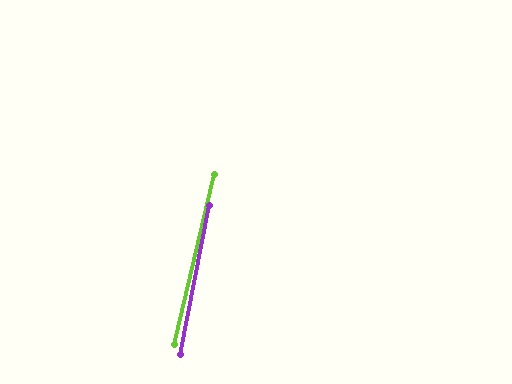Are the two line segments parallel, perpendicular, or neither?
Parallel — their directions differ by only 1.9°.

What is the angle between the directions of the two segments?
Approximately 2 degrees.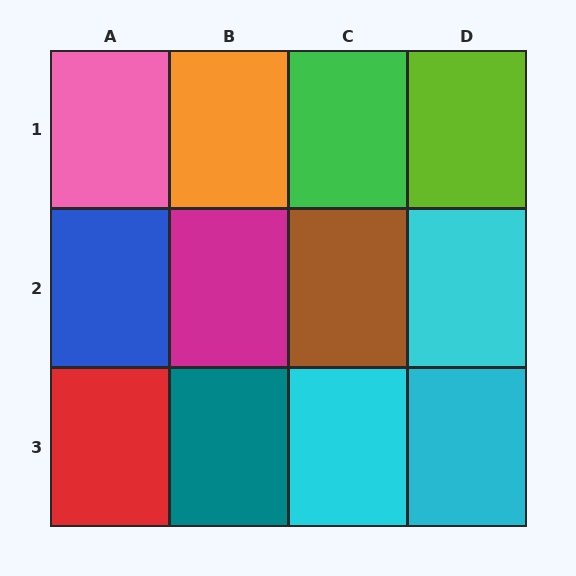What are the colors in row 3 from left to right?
Red, teal, cyan, cyan.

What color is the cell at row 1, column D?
Lime.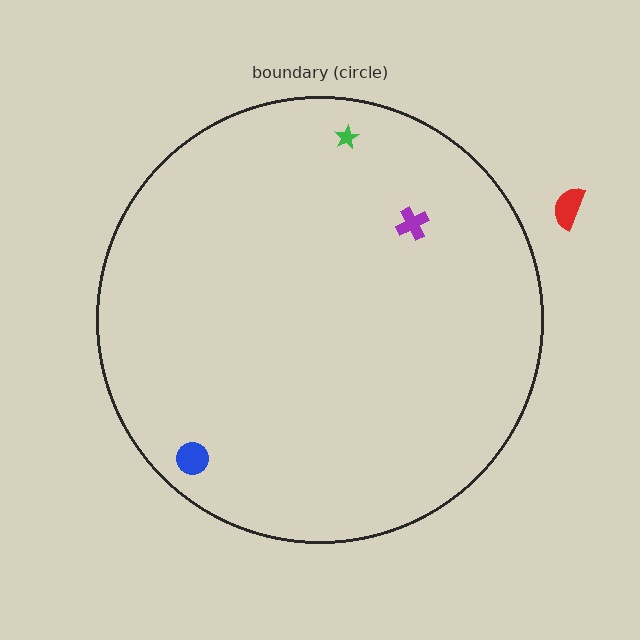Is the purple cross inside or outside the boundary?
Inside.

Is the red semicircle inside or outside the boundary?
Outside.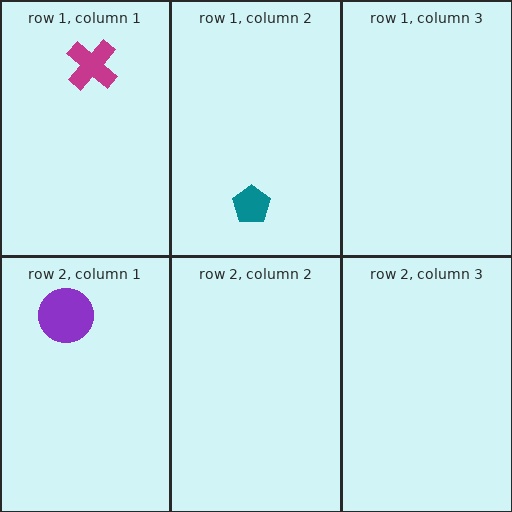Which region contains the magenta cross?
The row 1, column 1 region.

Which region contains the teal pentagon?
The row 1, column 2 region.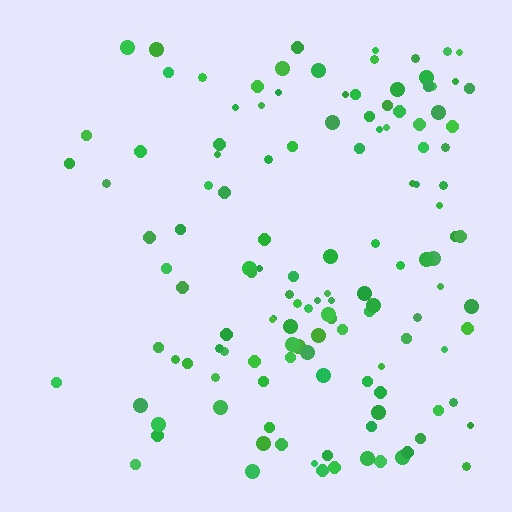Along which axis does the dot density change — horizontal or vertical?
Horizontal.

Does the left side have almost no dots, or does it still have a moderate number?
Still a moderate number, just noticeably fewer than the right.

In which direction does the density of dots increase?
From left to right, with the right side densest.